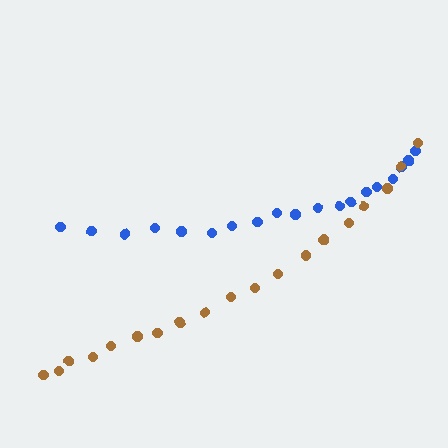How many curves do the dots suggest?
There are 2 distinct paths.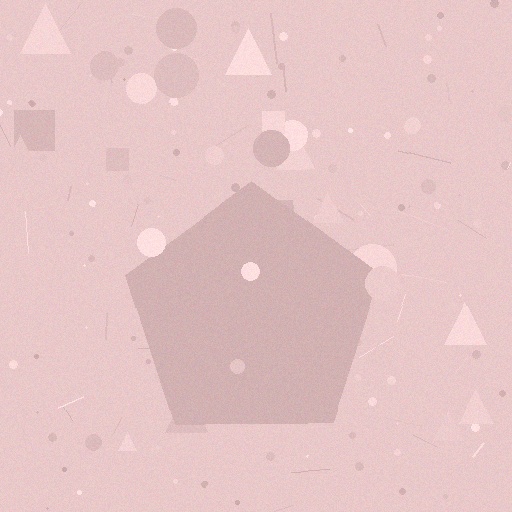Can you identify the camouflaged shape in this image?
The camouflaged shape is a pentagon.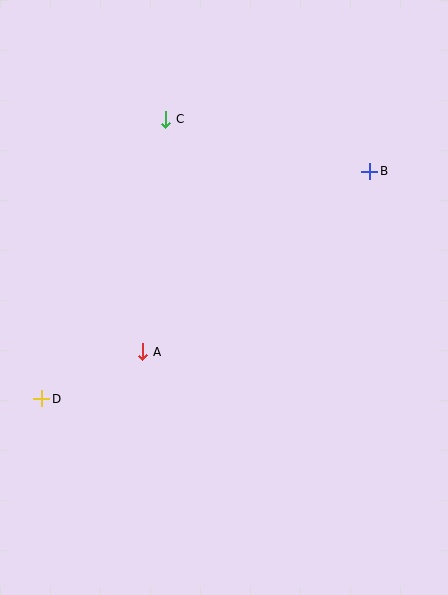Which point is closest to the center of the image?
Point A at (143, 352) is closest to the center.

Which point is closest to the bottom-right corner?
Point A is closest to the bottom-right corner.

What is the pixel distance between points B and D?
The distance between B and D is 399 pixels.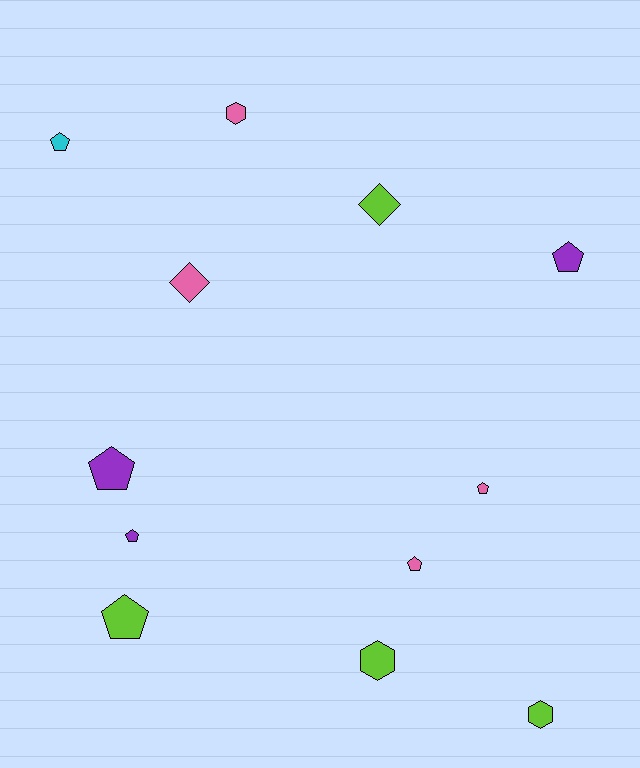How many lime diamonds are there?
There is 1 lime diamond.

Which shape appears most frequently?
Pentagon, with 7 objects.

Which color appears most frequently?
Pink, with 4 objects.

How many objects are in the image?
There are 12 objects.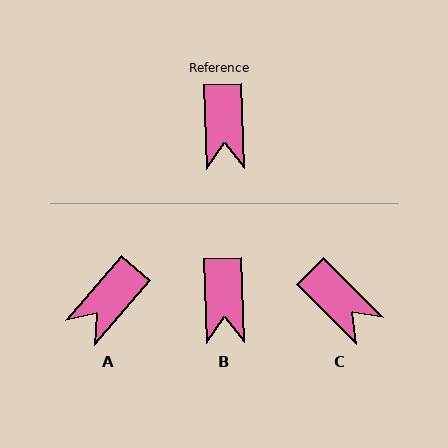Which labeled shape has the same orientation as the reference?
B.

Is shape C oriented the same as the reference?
No, it is off by about 43 degrees.